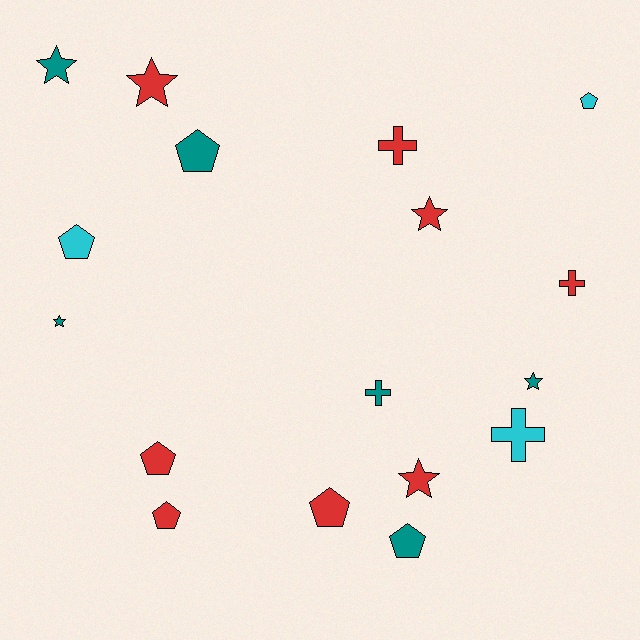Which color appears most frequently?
Red, with 8 objects.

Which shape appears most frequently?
Pentagon, with 7 objects.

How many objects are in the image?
There are 17 objects.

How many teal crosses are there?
There is 1 teal cross.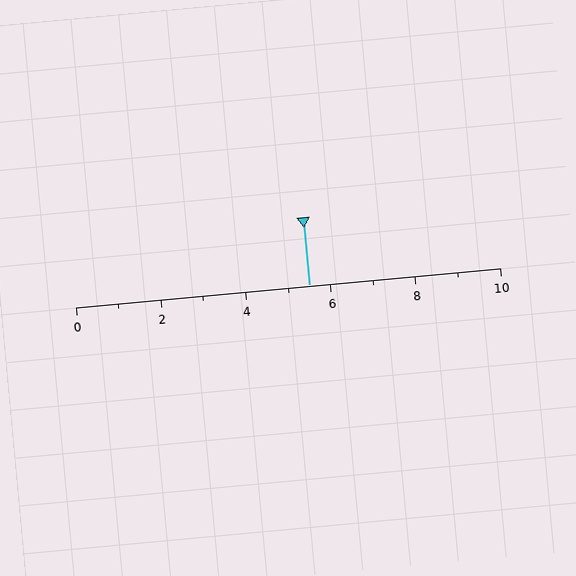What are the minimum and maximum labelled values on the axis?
The axis runs from 0 to 10.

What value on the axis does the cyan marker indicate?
The marker indicates approximately 5.5.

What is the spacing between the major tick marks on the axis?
The major ticks are spaced 2 apart.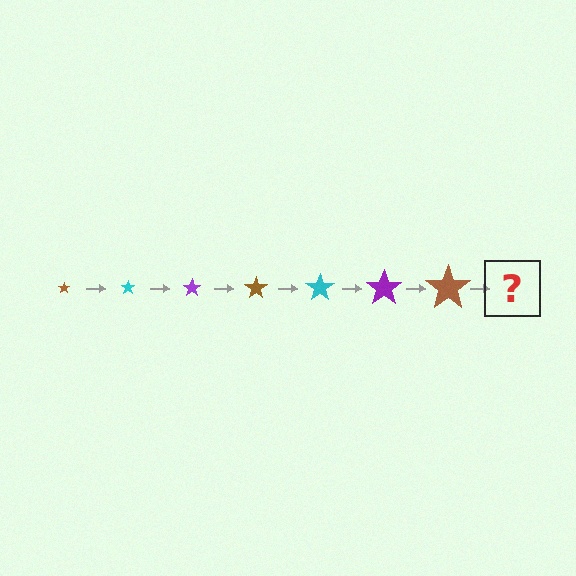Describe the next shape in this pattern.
It should be a cyan star, larger than the previous one.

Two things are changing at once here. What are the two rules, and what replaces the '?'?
The two rules are that the star grows larger each step and the color cycles through brown, cyan, and purple. The '?' should be a cyan star, larger than the previous one.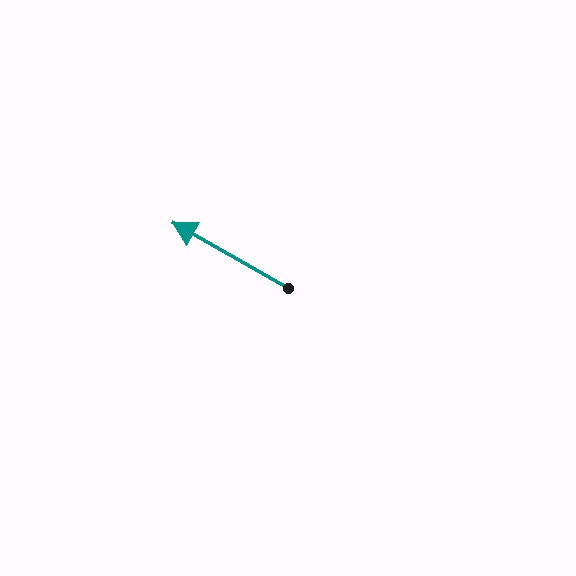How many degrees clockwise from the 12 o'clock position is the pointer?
Approximately 300 degrees.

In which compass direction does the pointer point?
Northwest.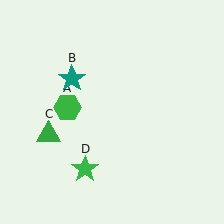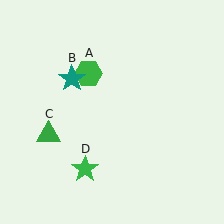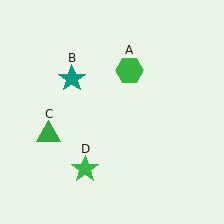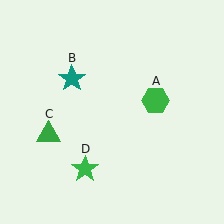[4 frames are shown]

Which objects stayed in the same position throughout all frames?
Teal star (object B) and green triangle (object C) and green star (object D) remained stationary.